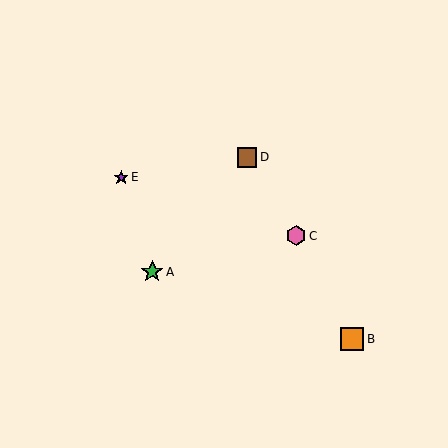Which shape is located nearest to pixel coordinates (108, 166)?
The purple star (labeled E) at (121, 177) is nearest to that location.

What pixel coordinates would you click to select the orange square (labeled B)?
Click at (352, 339) to select the orange square B.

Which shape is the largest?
The orange square (labeled B) is the largest.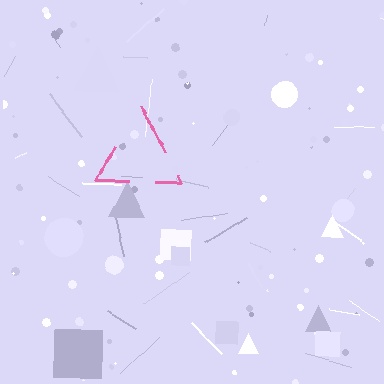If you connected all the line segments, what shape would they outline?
They would outline a triangle.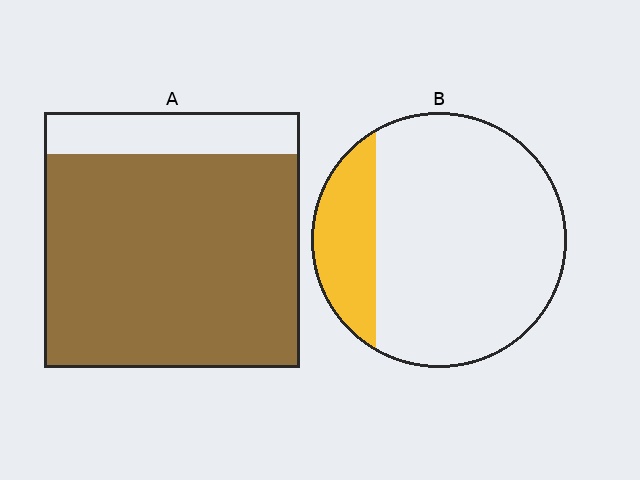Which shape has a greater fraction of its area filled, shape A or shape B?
Shape A.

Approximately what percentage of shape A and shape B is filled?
A is approximately 85% and B is approximately 20%.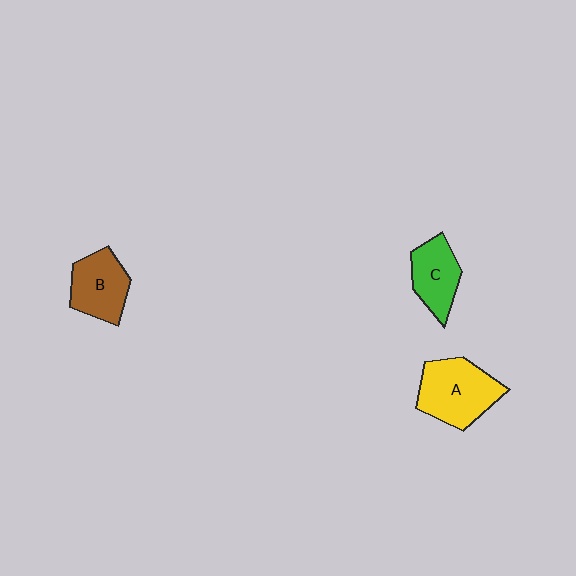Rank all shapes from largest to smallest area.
From largest to smallest: A (yellow), B (brown), C (green).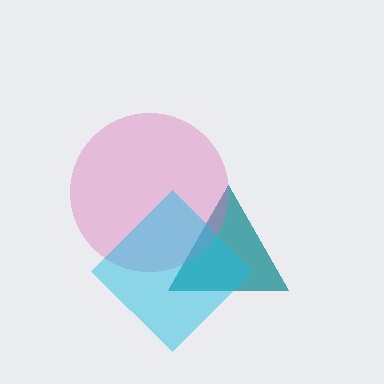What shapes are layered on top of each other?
The layered shapes are: a teal triangle, a pink circle, a cyan diamond.